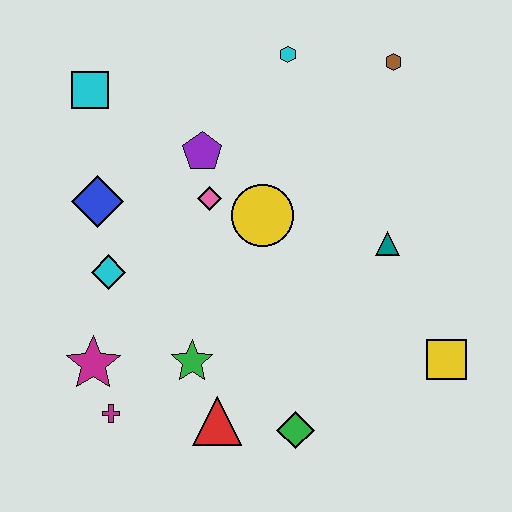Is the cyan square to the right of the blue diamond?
No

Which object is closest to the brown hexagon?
The cyan hexagon is closest to the brown hexagon.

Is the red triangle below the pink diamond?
Yes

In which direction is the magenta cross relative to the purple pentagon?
The magenta cross is below the purple pentagon.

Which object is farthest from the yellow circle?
The magenta cross is farthest from the yellow circle.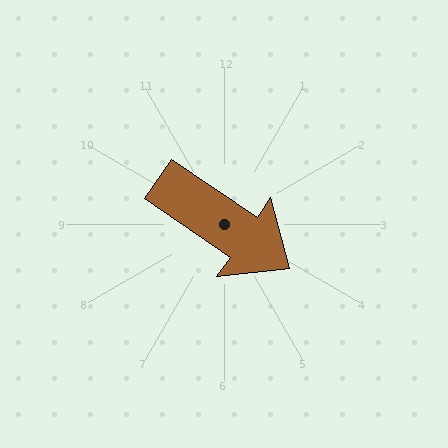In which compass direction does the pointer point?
Southeast.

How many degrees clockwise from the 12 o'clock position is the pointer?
Approximately 124 degrees.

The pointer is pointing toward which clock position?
Roughly 4 o'clock.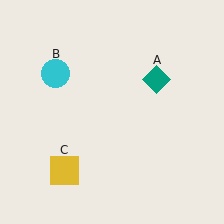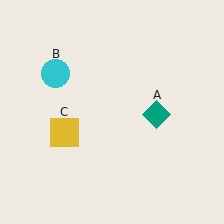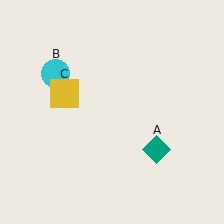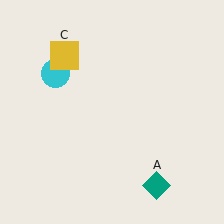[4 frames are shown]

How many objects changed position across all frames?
2 objects changed position: teal diamond (object A), yellow square (object C).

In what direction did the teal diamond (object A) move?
The teal diamond (object A) moved down.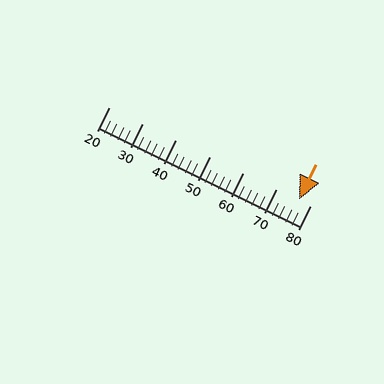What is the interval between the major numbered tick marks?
The major tick marks are spaced 10 units apart.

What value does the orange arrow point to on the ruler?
The orange arrow points to approximately 77.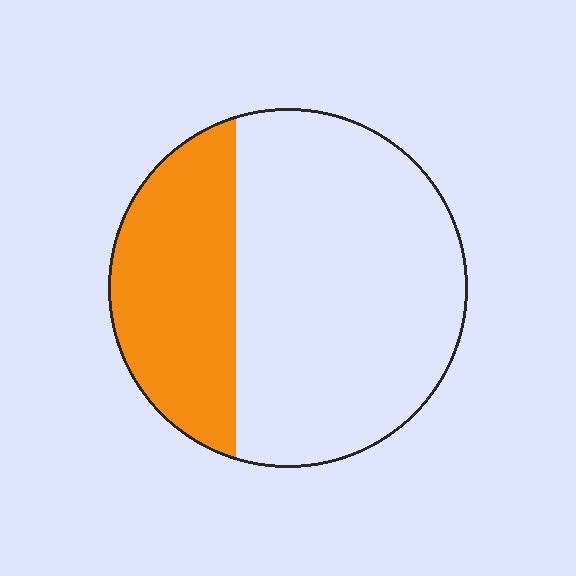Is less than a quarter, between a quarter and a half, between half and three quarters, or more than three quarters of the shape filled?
Between a quarter and a half.